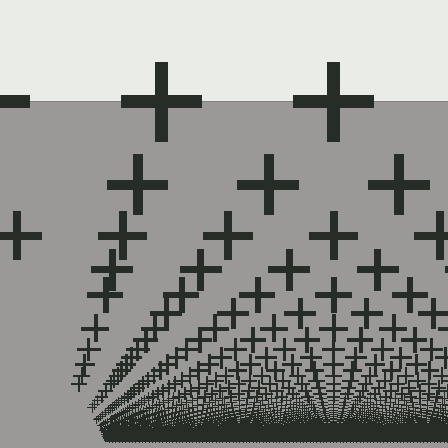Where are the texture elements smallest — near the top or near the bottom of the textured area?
Near the bottom.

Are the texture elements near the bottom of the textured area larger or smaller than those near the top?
Smaller. The gradient is inverted — elements near the bottom are smaller and denser.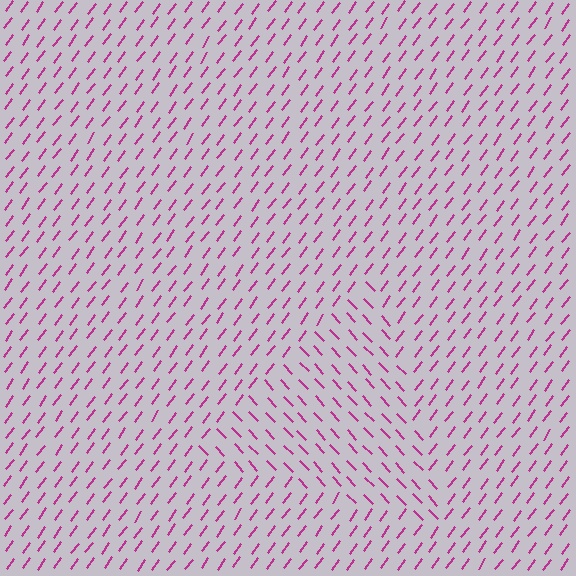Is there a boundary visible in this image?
Yes, there is a texture boundary formed by a change in line orientation.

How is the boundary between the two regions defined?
The boundary is defined purely by a change in line orientation (approximately 79 degrees difference). All lines are the same color and thickness.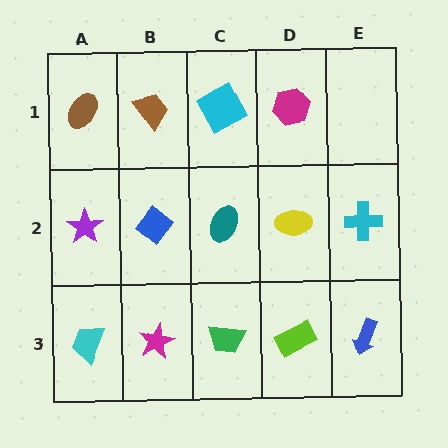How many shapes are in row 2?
5 shapes.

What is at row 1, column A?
A brown ellipse.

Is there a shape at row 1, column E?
No, that cell is empty.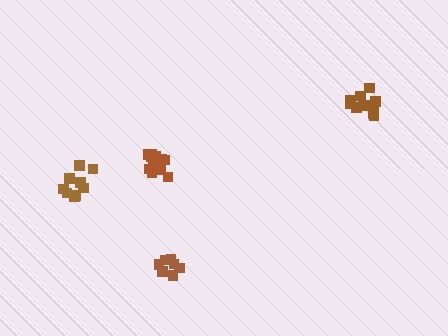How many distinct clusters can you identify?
There are 4 distinct clusters.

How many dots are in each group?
Group 1: 13 dots, Group 2: 12 dots, Group 3: 7 dots, Group 4: 9 dots (41 total).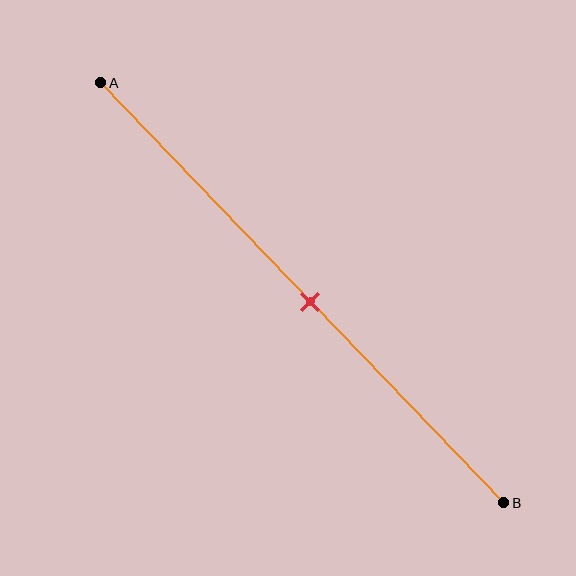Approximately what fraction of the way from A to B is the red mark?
The red mark is approximately 50% of the way from A to B.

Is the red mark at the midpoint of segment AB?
Yes, the mark is approximately at the midpoint.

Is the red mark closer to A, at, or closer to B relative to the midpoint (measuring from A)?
The red mark is approximately at the midpoint of segment AB.